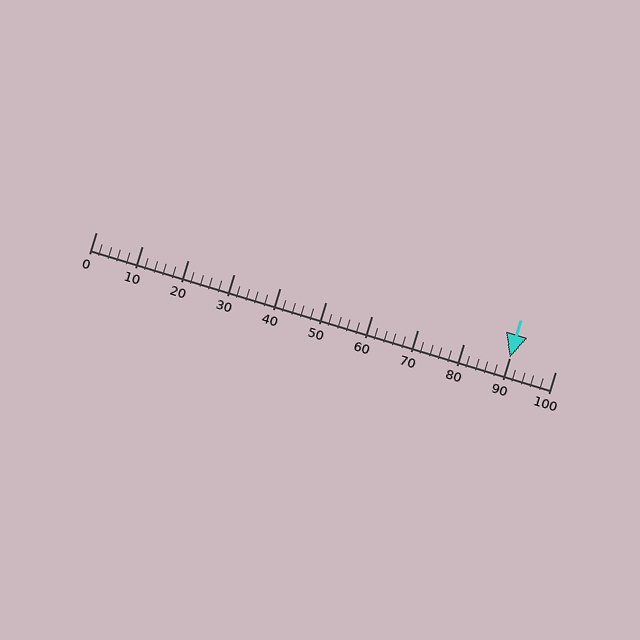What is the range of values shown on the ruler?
The ruler shows values from 0 to 100.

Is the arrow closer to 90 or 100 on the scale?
The arrow is closer to 90.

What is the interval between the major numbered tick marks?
The major tick marks are spaced 10 units apart.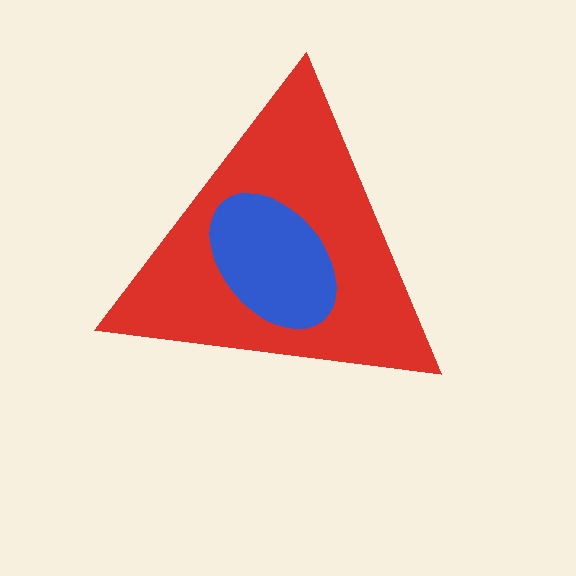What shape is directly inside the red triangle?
The blue ellipse.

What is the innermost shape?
The blue ellipse.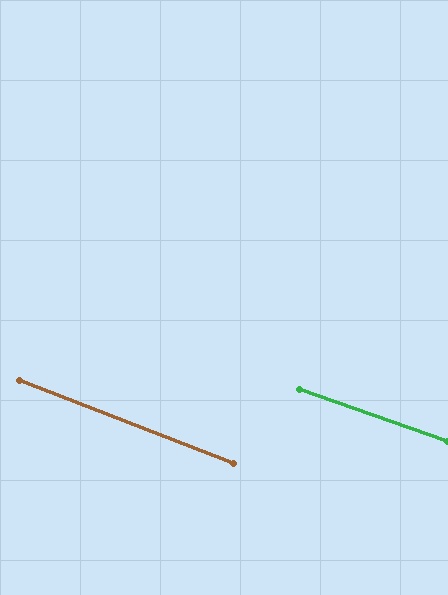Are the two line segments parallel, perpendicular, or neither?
Parallel — their directions differ by only 1.5°.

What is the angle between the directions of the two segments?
Approximately 2 degrees.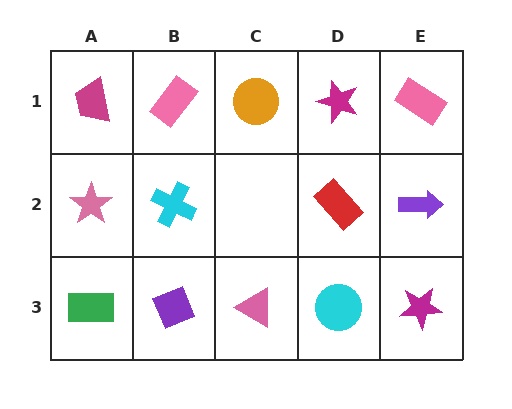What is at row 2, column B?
A cyan cross.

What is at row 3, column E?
A magenta star.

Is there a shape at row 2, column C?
No, that cell is empty.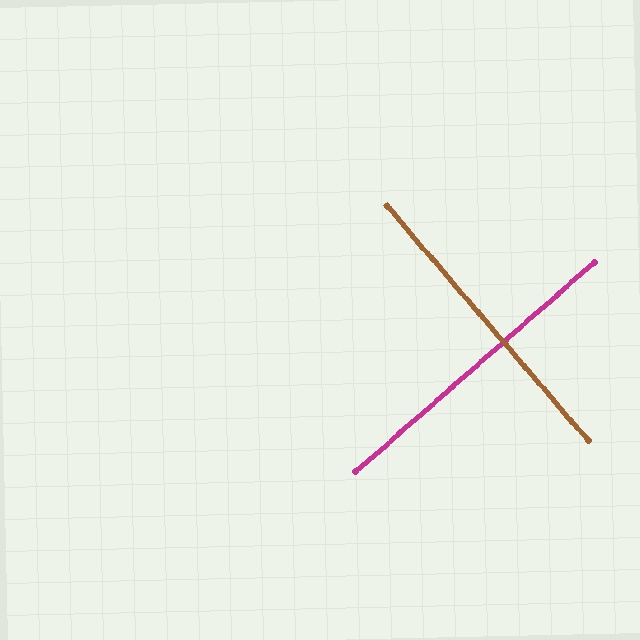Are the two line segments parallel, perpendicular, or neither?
Perpendicular — they meet at approximately 89°.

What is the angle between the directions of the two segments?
Approximately 89 degrees.